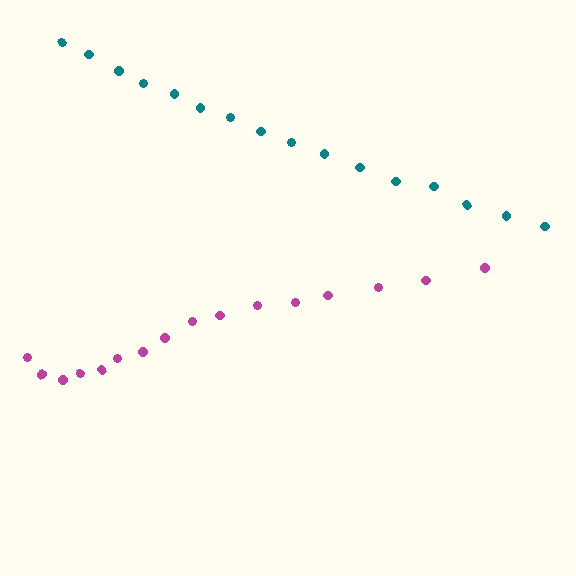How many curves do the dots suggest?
There are 2 distinct paths.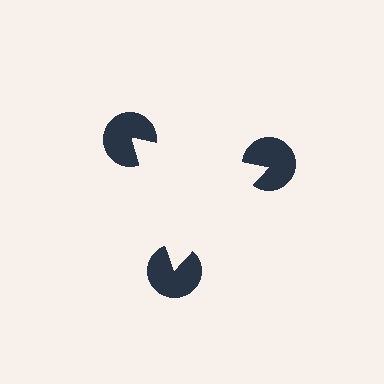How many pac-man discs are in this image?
There are 3 — one at each vertex of the illusory triangle.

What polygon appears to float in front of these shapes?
An illusory triangle — its edges are inferred from the aligned wedge cuts in the pac-man discs, not physically drawn.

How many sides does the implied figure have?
3 sides.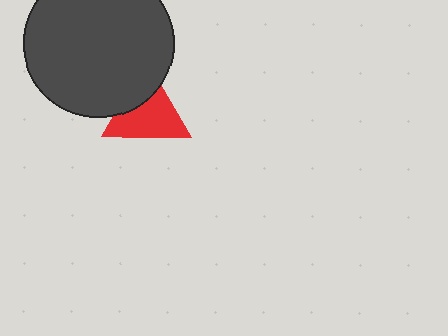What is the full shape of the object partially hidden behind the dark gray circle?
The partially hidden object is a red triangle.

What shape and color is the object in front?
The object in front is a dark gray circle.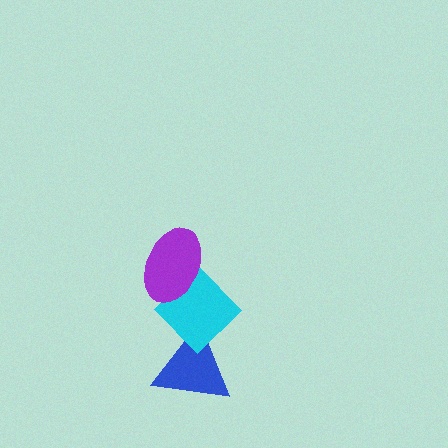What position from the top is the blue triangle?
The blue triangle is 3rd from the top.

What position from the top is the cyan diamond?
The cyan diamond is 2nd from the top.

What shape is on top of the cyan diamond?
The purple ellipse is on top of the cyan diamond.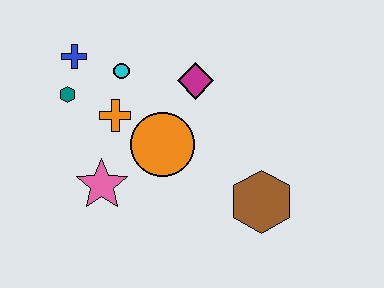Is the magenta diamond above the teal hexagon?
Yes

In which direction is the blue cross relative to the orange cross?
The blue cross is above the orange cross.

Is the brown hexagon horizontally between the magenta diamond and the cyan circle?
No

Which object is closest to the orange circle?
The orange cross is closest to the orange circle.